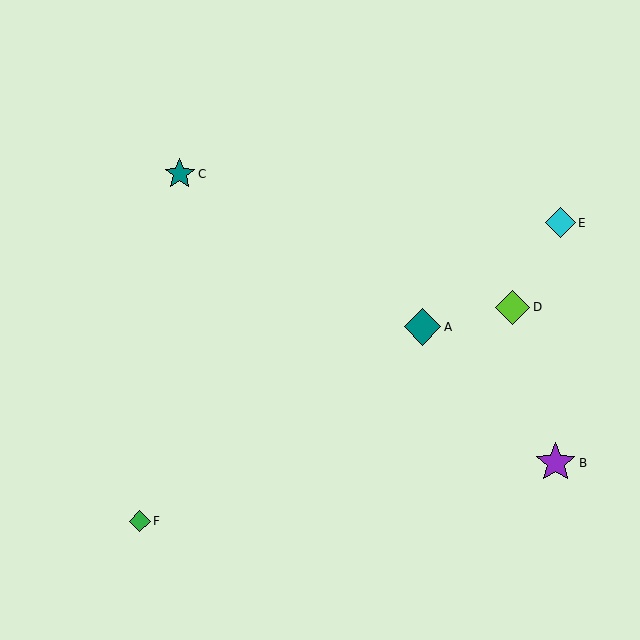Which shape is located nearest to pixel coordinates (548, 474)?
The purple star (labeled B) at (556, 463) is nearest to that location.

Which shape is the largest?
The purple star (labeled B) is the largest.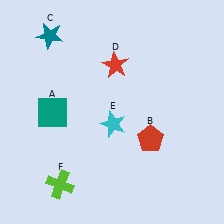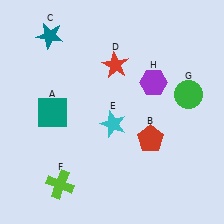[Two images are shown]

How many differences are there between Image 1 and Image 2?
There are 2 differences between the two images.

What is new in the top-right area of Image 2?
A green circle (G) was added in the top-right area of Image 2.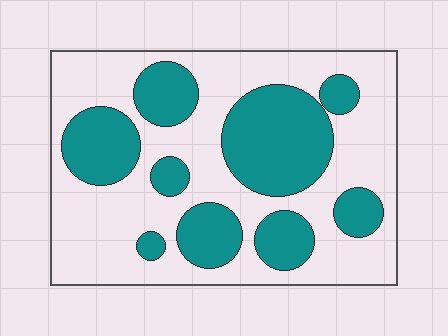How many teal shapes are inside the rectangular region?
9.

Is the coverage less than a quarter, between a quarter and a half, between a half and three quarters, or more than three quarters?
Between a quarter and a half.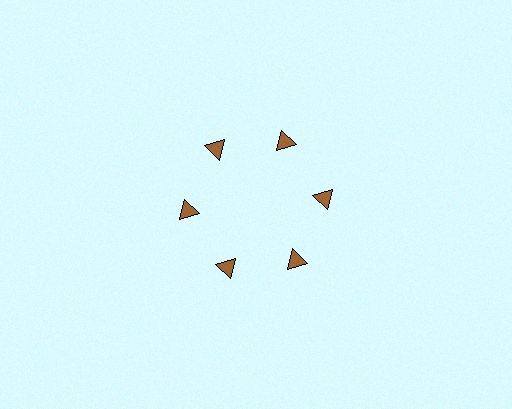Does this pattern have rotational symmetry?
Yes, this pattern has 6-fold rotational symmetry. It looks the same after rotating 60 degrees around the center.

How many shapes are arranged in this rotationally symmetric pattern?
There are 6 shapes, arranged in 6 groups of 1.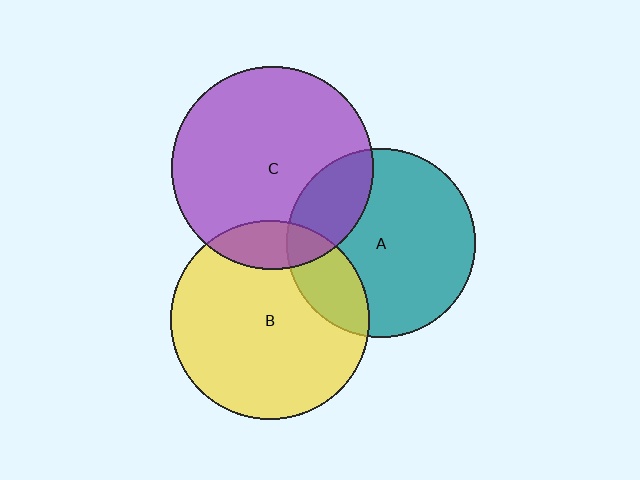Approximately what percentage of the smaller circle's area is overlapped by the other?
Approximately 25%.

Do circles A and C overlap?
Yes.